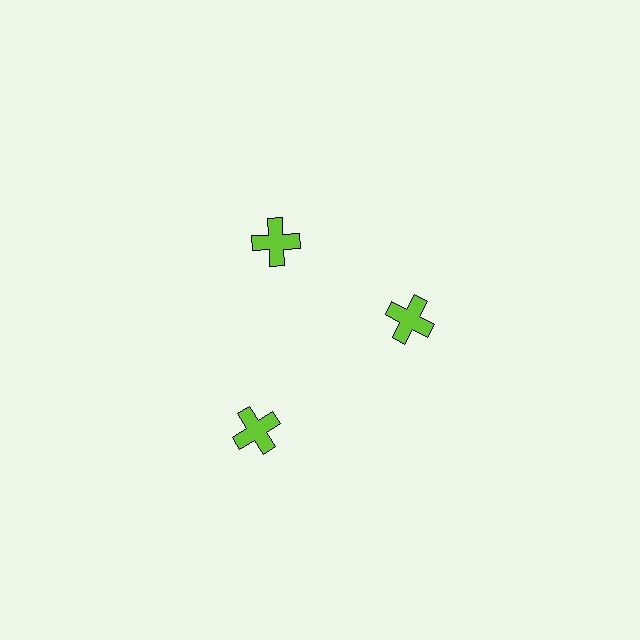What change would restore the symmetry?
The symmetry would be restored by moving it inward, back onto the ring so that all 3 crosses sit at equal angles and equal distance from the center.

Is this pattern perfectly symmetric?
No. The 3 lime crosses are arranged in a ring, but one element near the 7 o'clock position is pushed outward from the center, breaking the 3-fold rotational symmetry.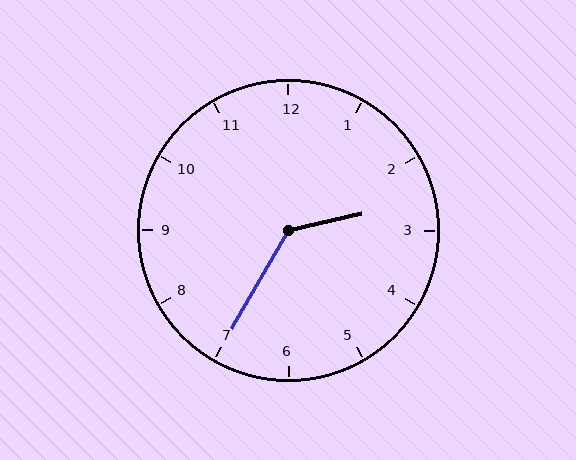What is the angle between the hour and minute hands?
Approximately 132 degrees.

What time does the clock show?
2:35.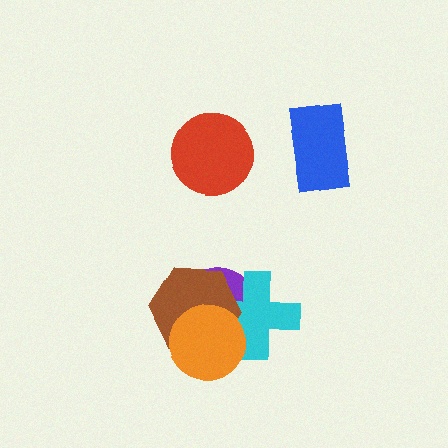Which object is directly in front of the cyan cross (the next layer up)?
The brown hexagon is directly in front of the cyan cross.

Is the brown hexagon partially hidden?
Yes, it is partially covered by another shape.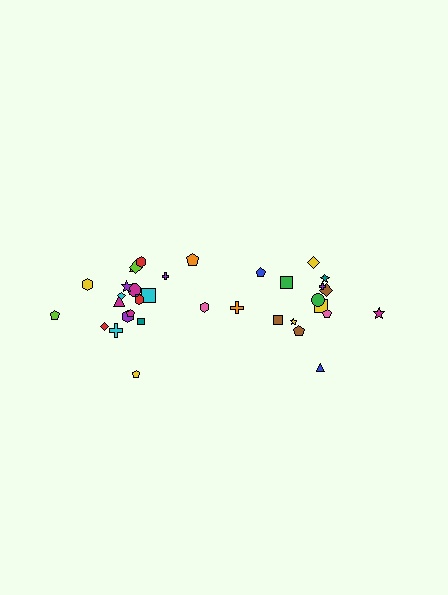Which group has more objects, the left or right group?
The left group.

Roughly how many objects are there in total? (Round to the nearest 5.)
Roughly 35 objects in total.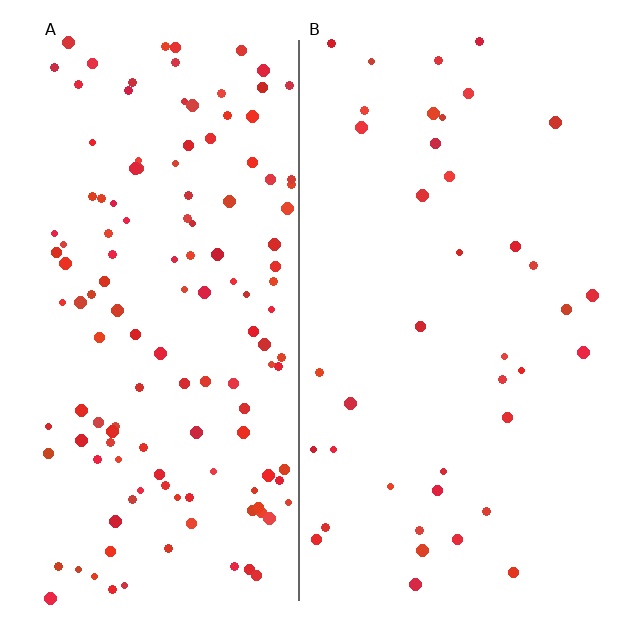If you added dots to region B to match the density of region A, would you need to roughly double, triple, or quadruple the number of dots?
Approximately triple.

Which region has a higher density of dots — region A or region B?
A (the left).